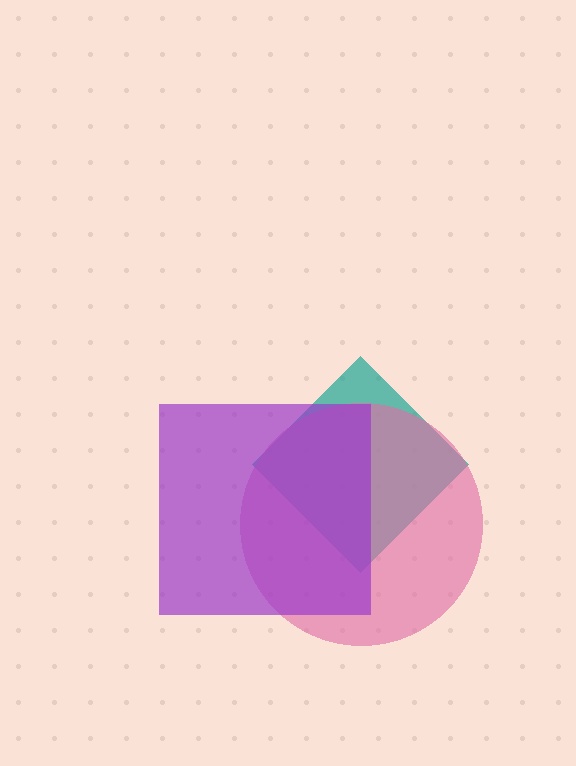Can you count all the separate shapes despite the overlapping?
Yes, there are 3 separate shapes.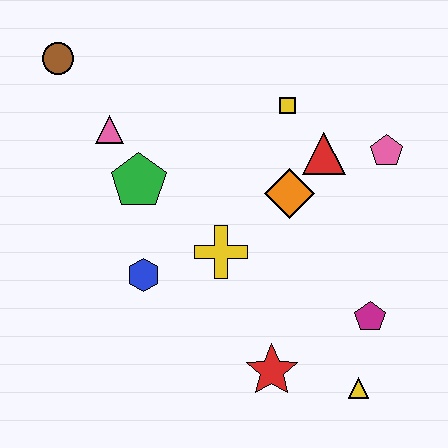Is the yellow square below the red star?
No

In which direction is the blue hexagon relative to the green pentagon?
The blue hexagon is below the green pentagon.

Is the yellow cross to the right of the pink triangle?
Yes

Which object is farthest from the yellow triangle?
The brown circle is farthest from the yellow triangle.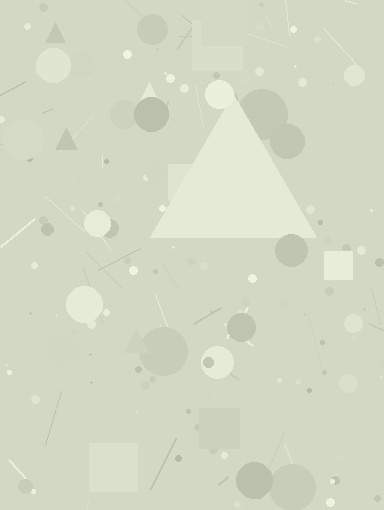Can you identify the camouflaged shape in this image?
The camouflaged shape is a triangle.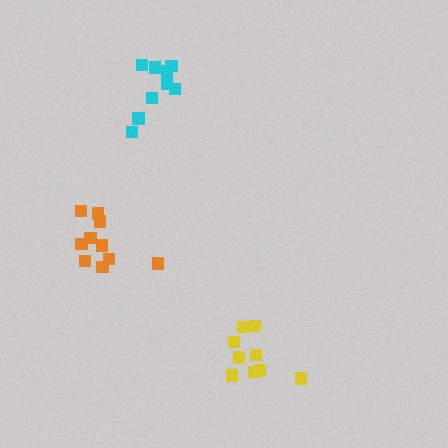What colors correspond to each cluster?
The clusters are colored: orange, yellow, cyan.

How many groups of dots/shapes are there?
There are 3 groups.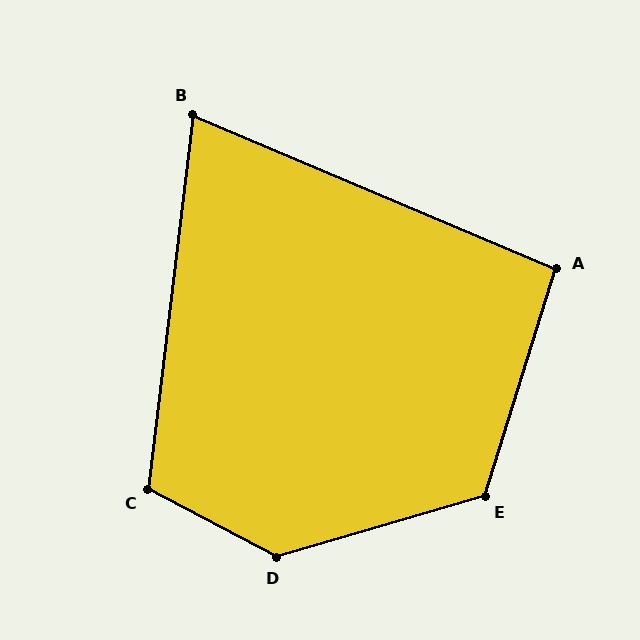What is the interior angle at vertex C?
Approximately 111 degrees (obtuse).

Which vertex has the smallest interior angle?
B, at approximately 74 degrees.